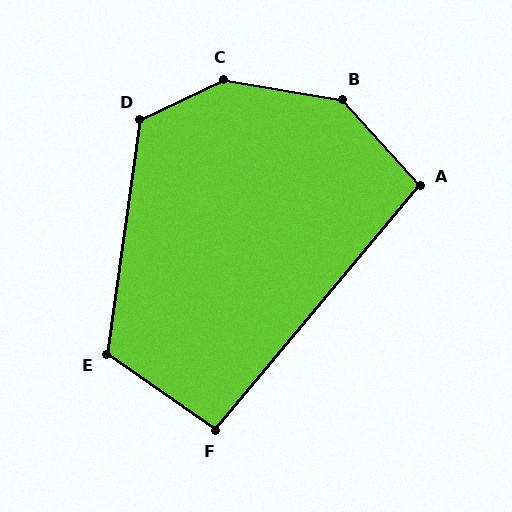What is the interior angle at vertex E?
Approximately 117 degrees (obtuse).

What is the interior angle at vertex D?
Approximately 124 degrees (obtuse).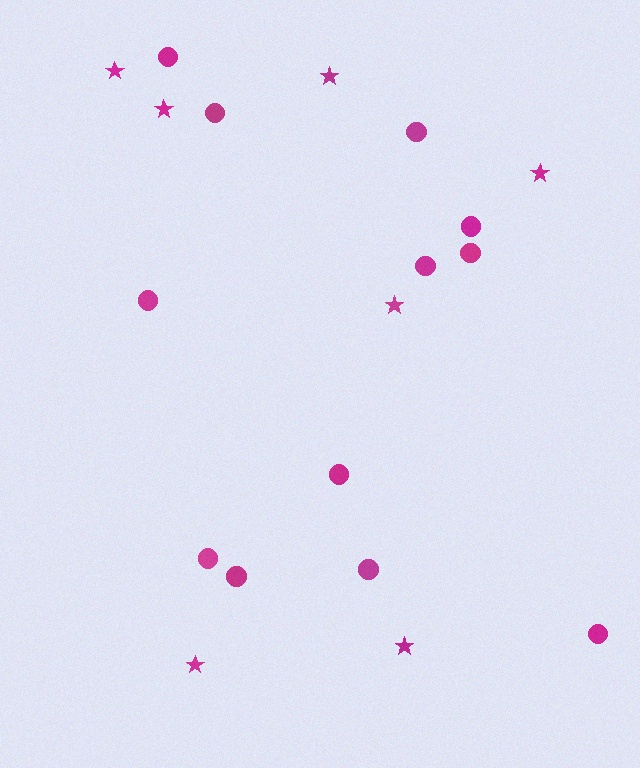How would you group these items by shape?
There are 2 groups: one group of stars (7) and one group of circles (12).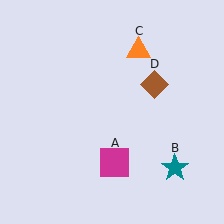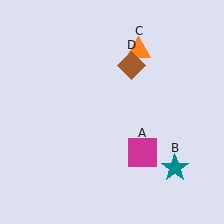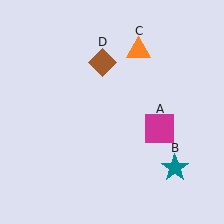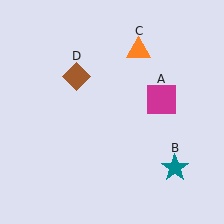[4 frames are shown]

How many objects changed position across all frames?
2 objects changed position: magenta square (object A), brown diamond (object D).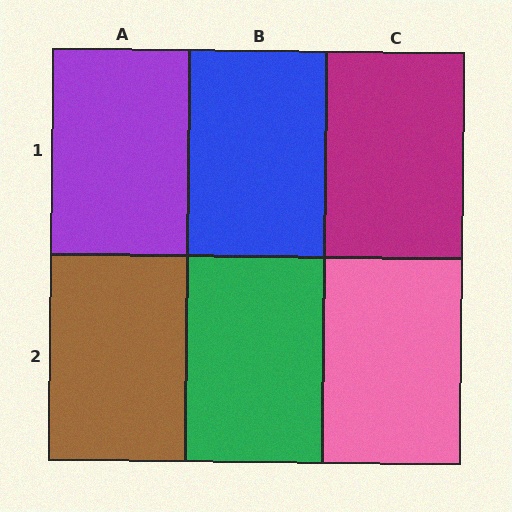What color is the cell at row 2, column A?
Brown.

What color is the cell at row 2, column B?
Green.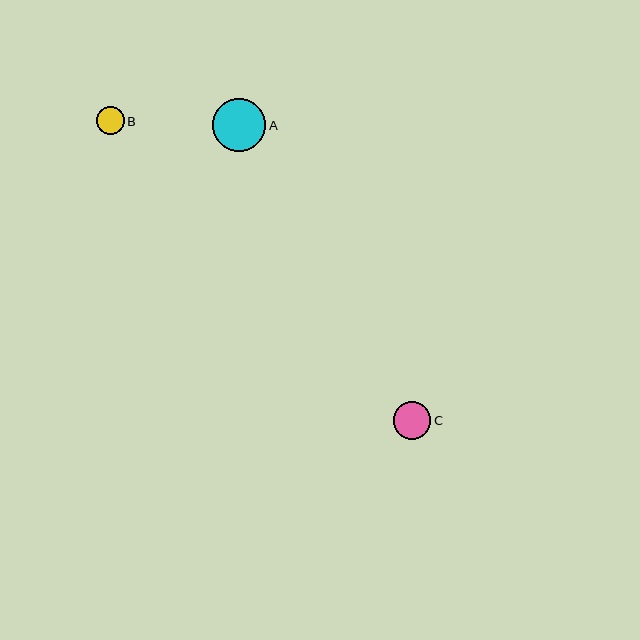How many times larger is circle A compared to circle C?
Circle A is approximately 1.4 times the size of circle C.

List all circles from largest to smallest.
From largest to smallest: A, C, B.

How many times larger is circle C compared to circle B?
Circle C is approximately 1.3 times the size of circle B.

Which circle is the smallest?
Circle B is the smallest with a size of approximately 28 pixels.